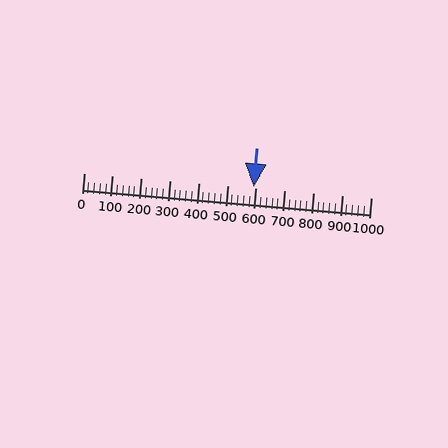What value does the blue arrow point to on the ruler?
The blue arrow points to approximately 591.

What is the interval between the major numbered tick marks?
The major tick marks are spaced 100 units apart.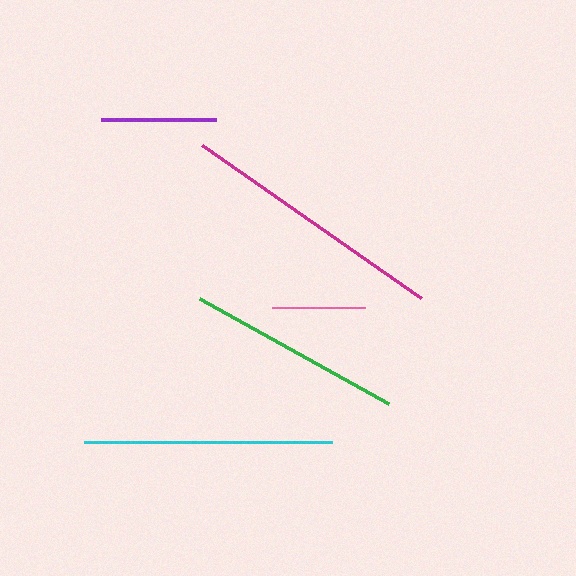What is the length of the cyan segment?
The cyan segment is approximately 248 pixels long.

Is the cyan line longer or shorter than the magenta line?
The magenta line is longer than the cyan line.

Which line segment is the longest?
The magenta line is the longest at approximately 267 pixels.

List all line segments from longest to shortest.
From longest to shortest: magenta, cyan, green, purple, pink.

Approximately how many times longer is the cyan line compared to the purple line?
The cyan line is approximately 2.2 times the length of the purple line.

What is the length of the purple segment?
The purple segment is approximately 114 pixels long.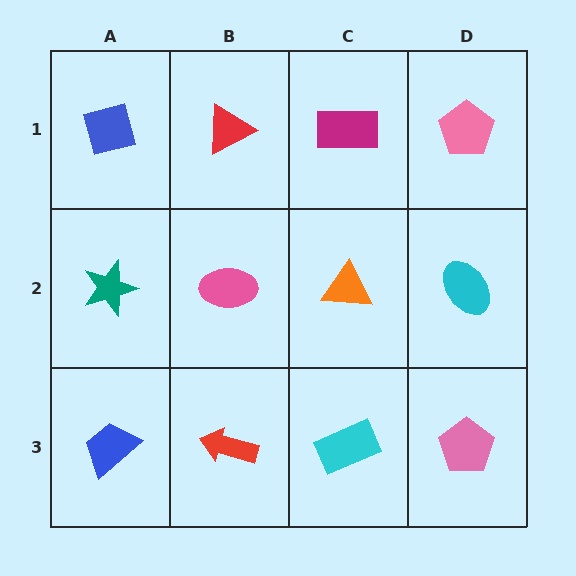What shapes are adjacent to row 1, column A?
A teal star (row 2, column A), a red triangle (row 1, column B).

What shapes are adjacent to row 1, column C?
An orange triangle (row 2, column C), a red triangle (row 1, column B), a pink pentagon (row 1, column D).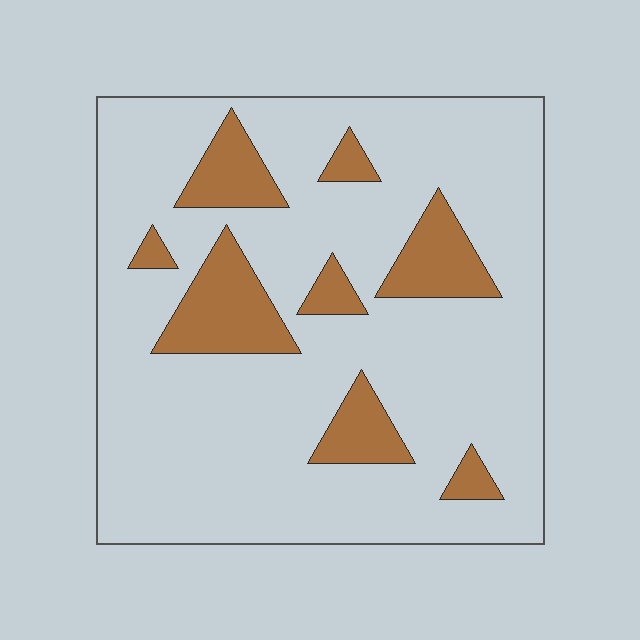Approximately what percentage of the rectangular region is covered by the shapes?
Approximately 20%.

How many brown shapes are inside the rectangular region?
8.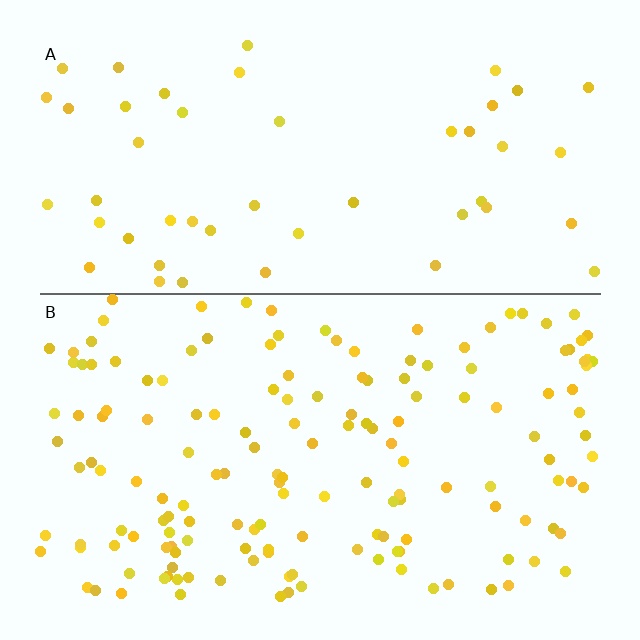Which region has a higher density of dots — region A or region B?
B (the bottom).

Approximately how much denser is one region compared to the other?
Approximately 3.2× — region B over region A.